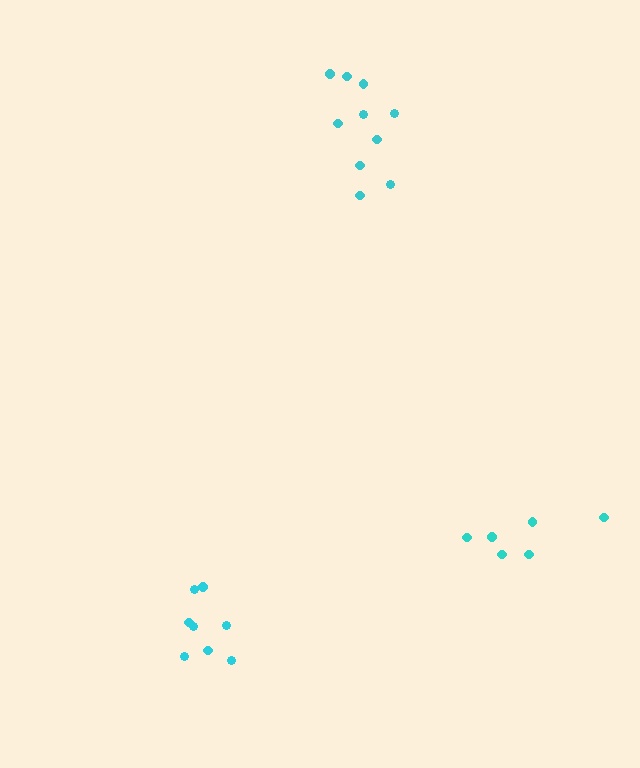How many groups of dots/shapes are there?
There are 3 groups.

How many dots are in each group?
Group 1: 6 dots, Group 2: 10 dots, Group 3: 8 dots (24 total).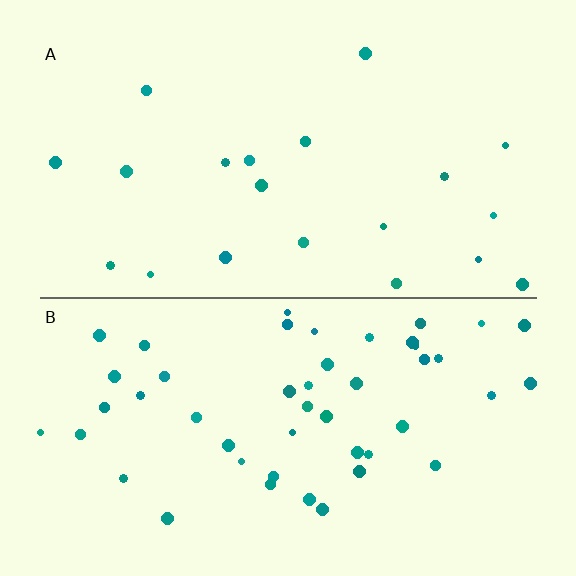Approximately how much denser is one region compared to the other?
Approximately 2.4× — region B over region A.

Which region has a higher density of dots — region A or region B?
B (the bottom).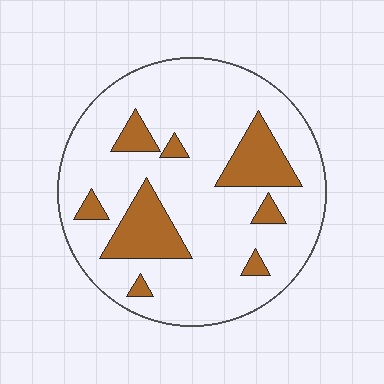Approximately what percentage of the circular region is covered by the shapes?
Approximately 20%.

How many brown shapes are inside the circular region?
8.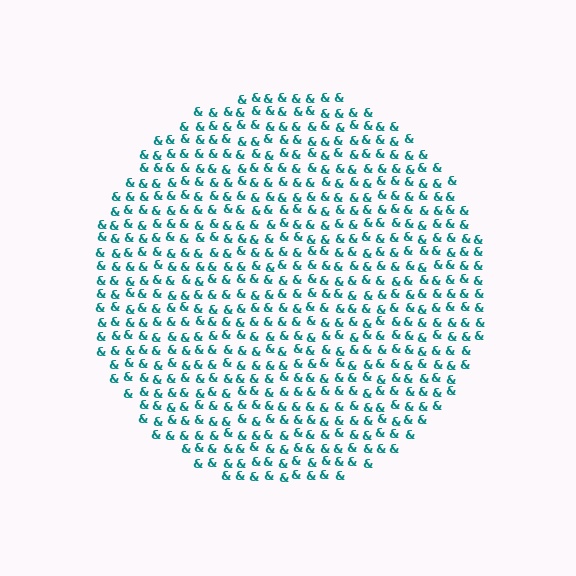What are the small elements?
The small elements are ampersands.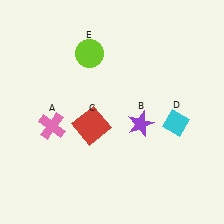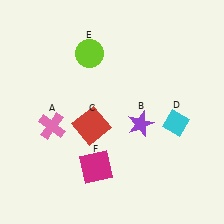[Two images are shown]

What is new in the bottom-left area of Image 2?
A magenta square (F) was added in the bottom-left area of Image 2.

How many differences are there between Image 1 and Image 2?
There is 1 difference between the two images.